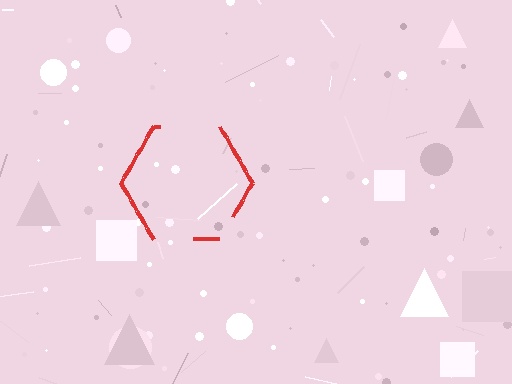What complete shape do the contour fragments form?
The contour fragments form a hexagon.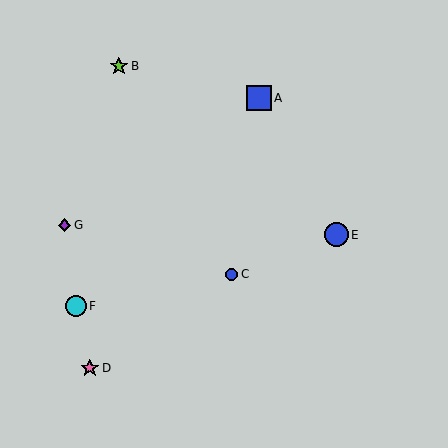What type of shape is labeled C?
Shape C is a blue circle.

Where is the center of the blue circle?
The center of the blue circle is at (231, 274).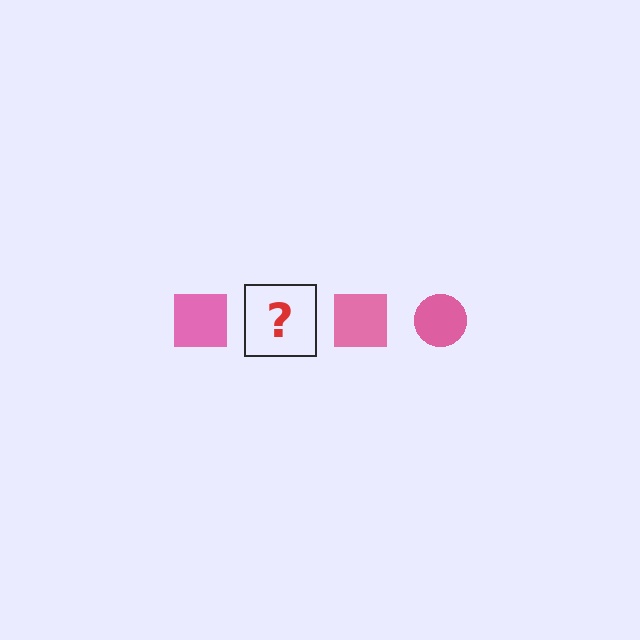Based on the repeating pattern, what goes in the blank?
The blank should be a pink circle.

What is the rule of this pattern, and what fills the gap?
The rule is that the pattern cycles through square, circle shapes in pink. The gap should be filled with a pink circle.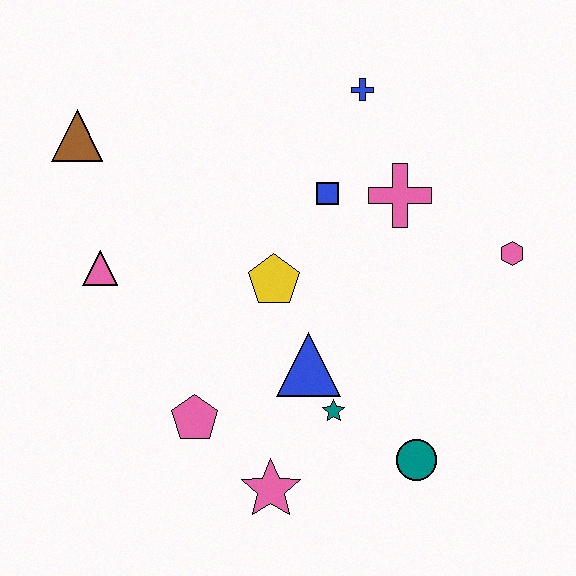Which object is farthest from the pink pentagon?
The blue cross is farthest from the pink pentagon.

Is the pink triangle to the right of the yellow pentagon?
No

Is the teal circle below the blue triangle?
Yes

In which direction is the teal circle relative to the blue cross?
The teal circle is below the blue cross.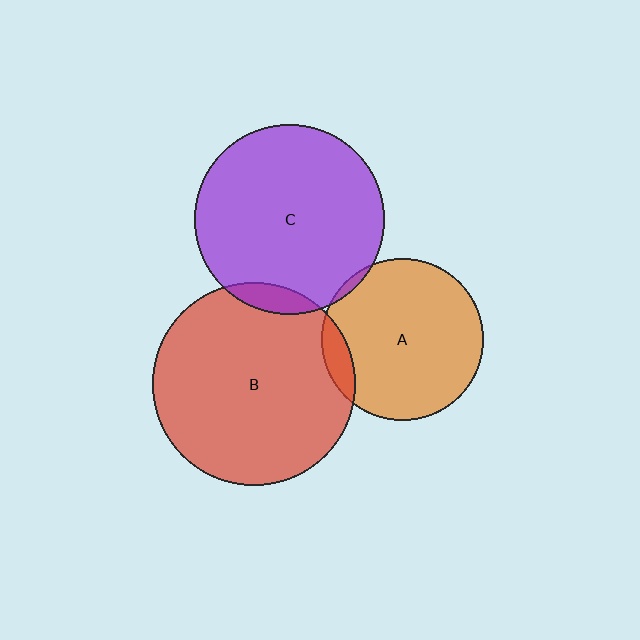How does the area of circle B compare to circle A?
Approximately 1.6 times.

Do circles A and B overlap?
Yes.